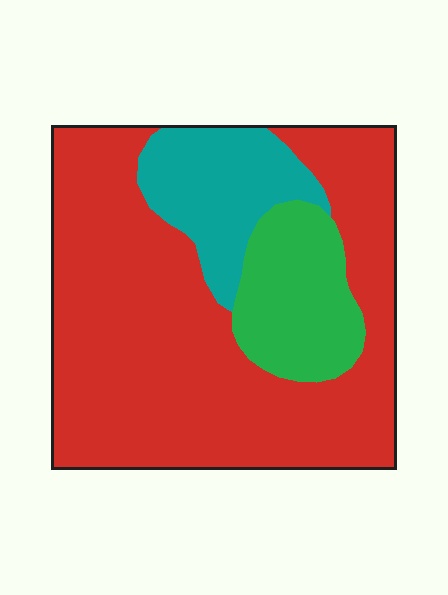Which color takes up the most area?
Red, at roughly 70%.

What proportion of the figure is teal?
Teal covers about 15% of the figure.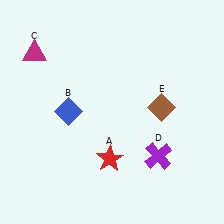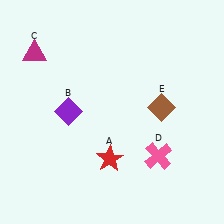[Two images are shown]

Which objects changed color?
B changed from blue to purple. D changed from purple to pink.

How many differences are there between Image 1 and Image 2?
There are 2 differences between the two images.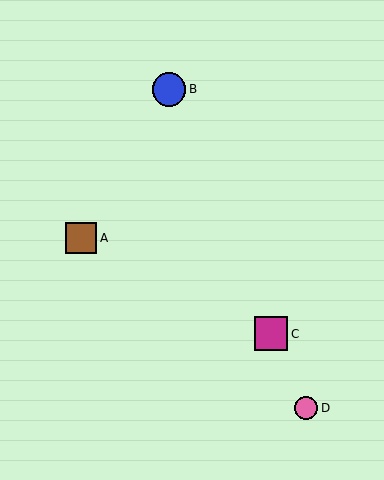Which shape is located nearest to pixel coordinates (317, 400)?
The pink circle (labeled D) at (306, 408) is nearest to that location.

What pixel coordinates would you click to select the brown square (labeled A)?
Click at (81, 238) to select the brown square A.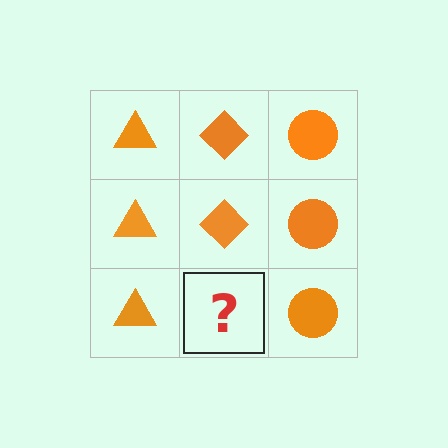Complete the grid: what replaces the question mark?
The question mark should be replaced with an orange diamond.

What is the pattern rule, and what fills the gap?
The rule is that each column has a consistent shape. The gap should be filled with an orange diamond.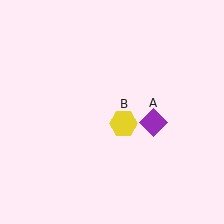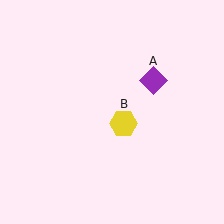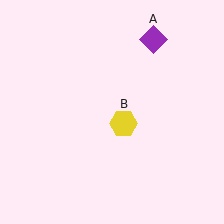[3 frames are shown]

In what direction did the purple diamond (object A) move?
The purple diamond (object A) moved up.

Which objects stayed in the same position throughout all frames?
Yellow hexagon (object B) remained stationary.